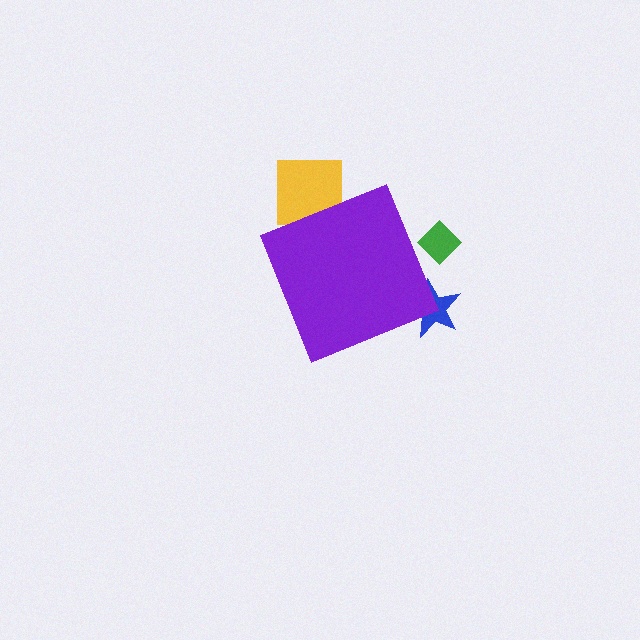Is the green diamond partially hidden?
Yes, the green diamond is partially hidden behind the purple diamond.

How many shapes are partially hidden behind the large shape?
3 shapes are partially hidden.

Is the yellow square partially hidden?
Yes, the yellow square is partially hidden behind the purple diamond.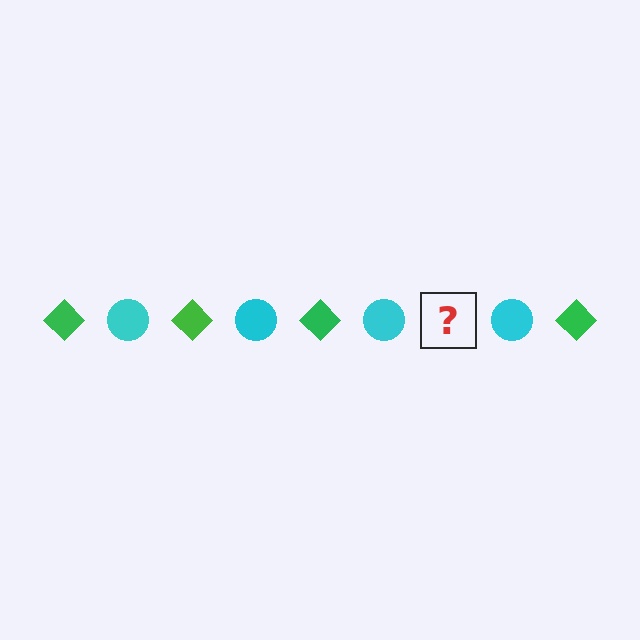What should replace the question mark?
The question mark should be replaced with a green diamond.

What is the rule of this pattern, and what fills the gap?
The rule is that the pattern alternates between green diamond and cyan circle. The gap should be filled with a green diamond.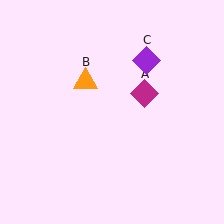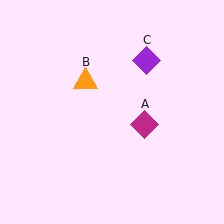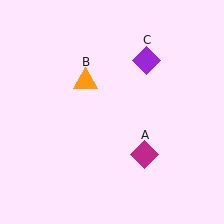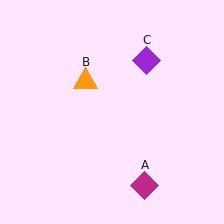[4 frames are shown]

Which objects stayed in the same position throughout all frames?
Orange triangle (object B) and purple diamond (object C) remained stationary.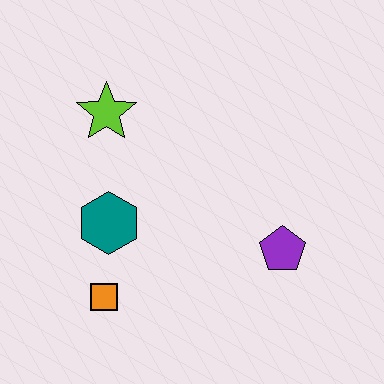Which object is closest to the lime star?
The teal hexagon is closest to the lime star.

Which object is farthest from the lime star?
The purple pentagon is farthest from the lime star.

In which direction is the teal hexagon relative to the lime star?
The teal hexagon is below the lime star.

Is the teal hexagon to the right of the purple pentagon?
No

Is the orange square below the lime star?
Yes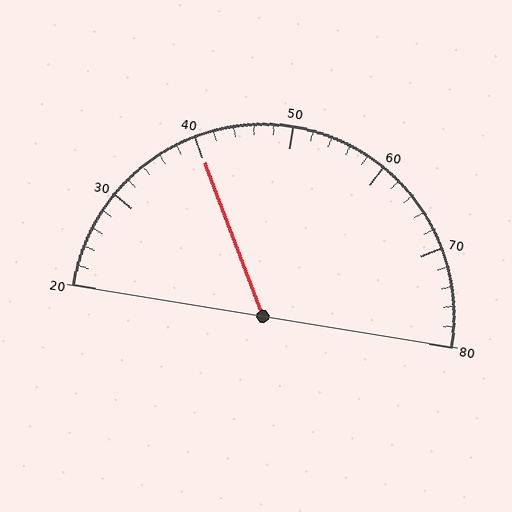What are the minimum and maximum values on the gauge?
The gauge ranges from 20 to 80.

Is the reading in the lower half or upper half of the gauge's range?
The reading is in the lower half of the range (20 to 80).